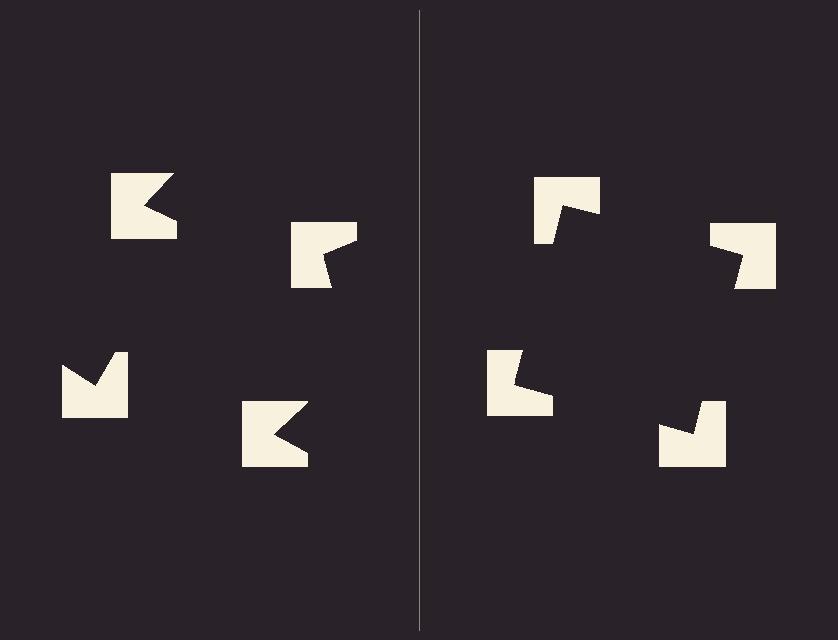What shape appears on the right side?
An illusory square.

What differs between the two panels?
The notched squares are positioned identically on both sides; only the wedge orientations differ. On the right they align to a square; on the left they are misaligned.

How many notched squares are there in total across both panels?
8 — 4 on each side.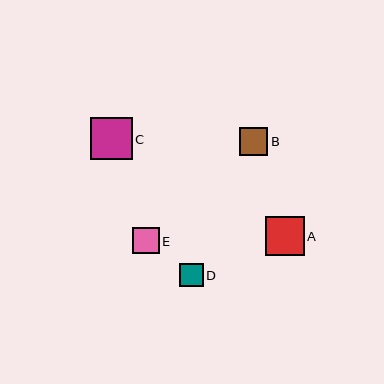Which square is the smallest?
Square D is the smallest with a size of approximately 24 pixels.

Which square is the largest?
Square C is the largest with a size of approximately 42 pixels.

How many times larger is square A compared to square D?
Square A is approximately 1.6 times the size of square D.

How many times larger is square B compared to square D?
Square B is approximately 1.2 times the size of square D.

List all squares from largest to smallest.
From largest to smallest: C, A, B, E, D.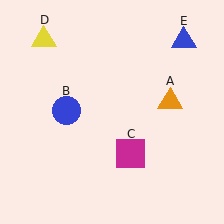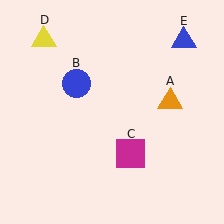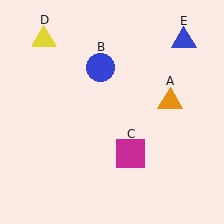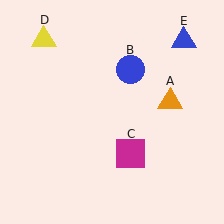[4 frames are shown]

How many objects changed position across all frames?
1 object changed position: blue circle (object B).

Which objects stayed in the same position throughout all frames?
Orange triangle (object A) and magenta square (object C) and yellow triangle (object D) and blue triangle (object E) remained stationary.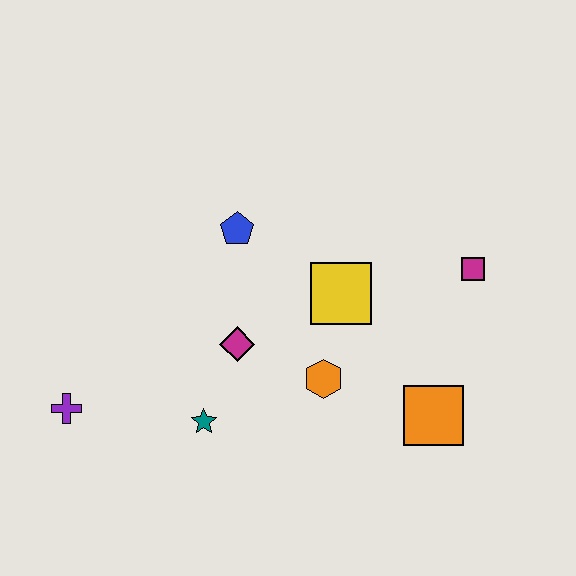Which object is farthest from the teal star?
The magenta square is farthest from the teal star.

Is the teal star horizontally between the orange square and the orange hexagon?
No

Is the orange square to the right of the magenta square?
No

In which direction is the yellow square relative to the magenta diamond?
The yellow square is to the right of the magenta diamond.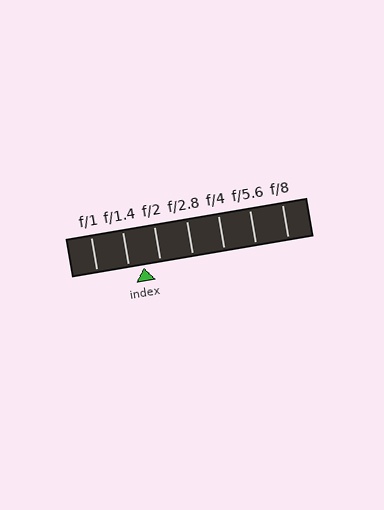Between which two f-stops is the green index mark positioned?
The index mark is between f/1.4 and f/2.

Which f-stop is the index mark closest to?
The index mark is closest to f/1.4.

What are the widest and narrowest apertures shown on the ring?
The widest aperture shown is f/1 and the narrowest is f/8.